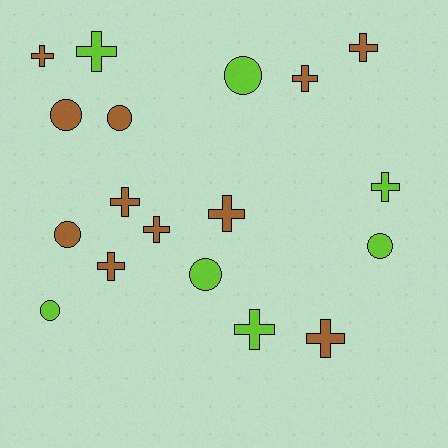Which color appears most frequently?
Brown, with 11 objects.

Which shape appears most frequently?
Cross, with 11 objects.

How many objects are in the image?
There are 18 objects.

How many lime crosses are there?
There are 3 lime crosses.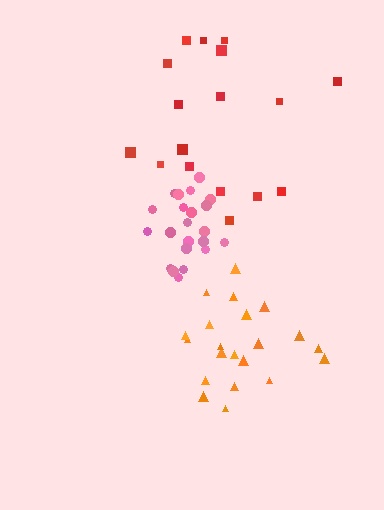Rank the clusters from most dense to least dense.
pink, orange, red.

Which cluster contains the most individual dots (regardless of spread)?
Pink (23).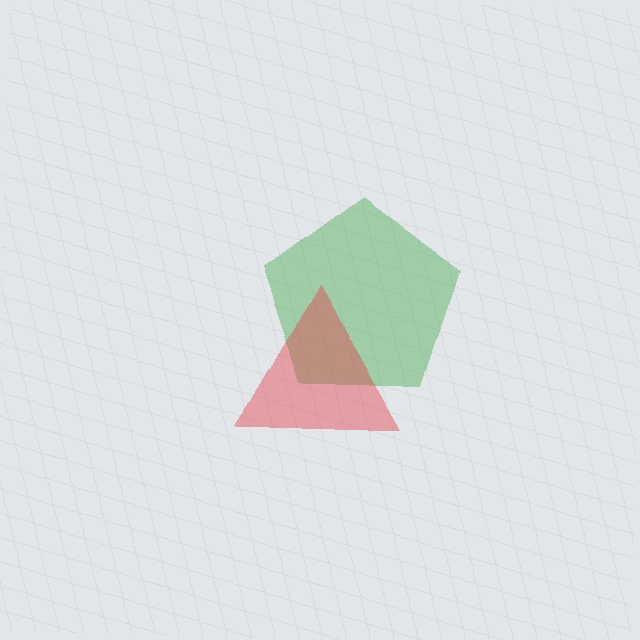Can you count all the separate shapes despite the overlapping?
Yes, there are 2 separate shapes.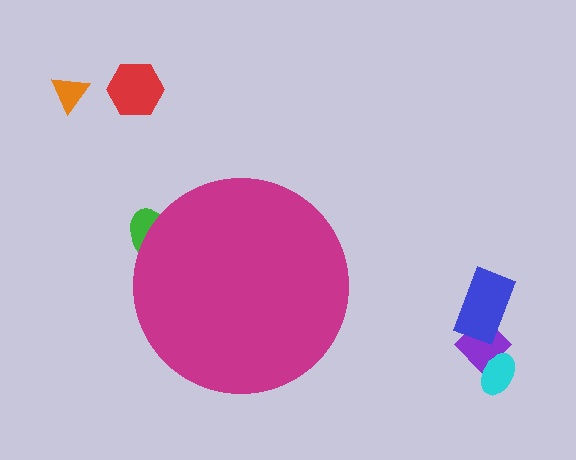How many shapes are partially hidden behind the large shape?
1 shape is partially hidden.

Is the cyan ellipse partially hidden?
No, the cyan ellipse is fully visible.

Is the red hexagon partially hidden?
No, the red hexagon is fully visible.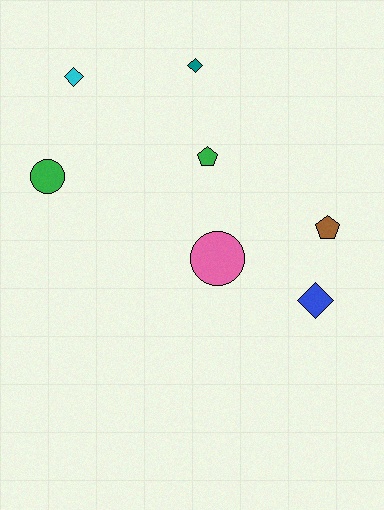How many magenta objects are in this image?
There are no magenta objects.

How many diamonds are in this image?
There are 3 diamonds.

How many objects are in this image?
There are 7 objects.